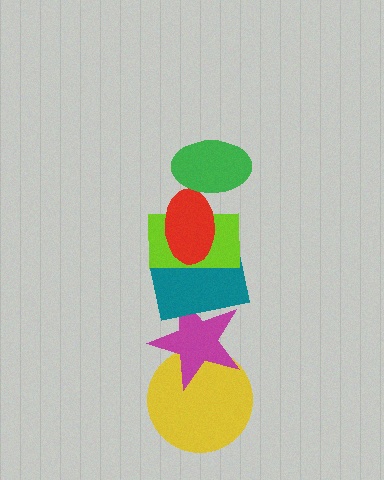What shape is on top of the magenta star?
The teal rectangle is on top of the magenta star.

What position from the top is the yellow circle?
The yellow circle is 6th from the top.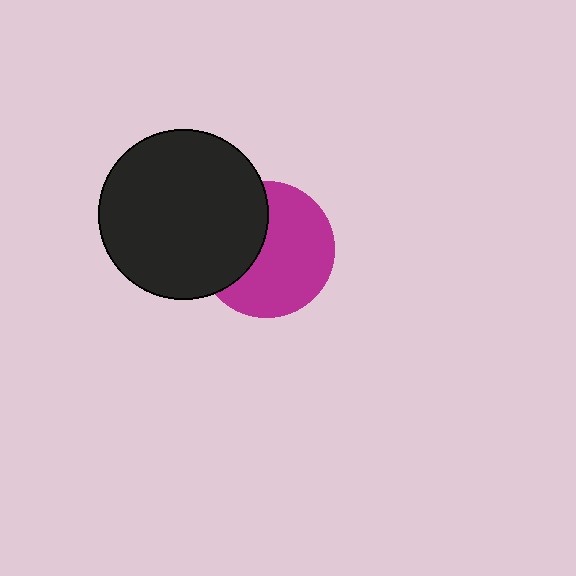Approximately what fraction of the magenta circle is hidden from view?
Roughly 38% of the magenta circle is hidden behind the black circle.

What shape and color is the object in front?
The object in front is a black circle.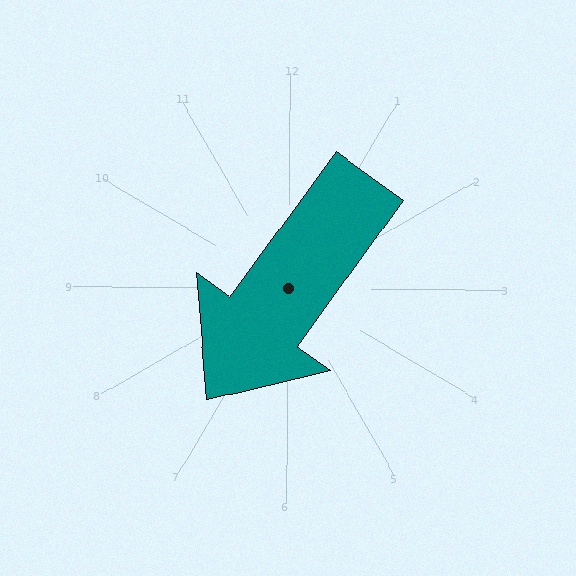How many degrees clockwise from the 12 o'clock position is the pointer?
Approximately 216 degrees.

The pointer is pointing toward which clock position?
Roughly 7 o'clock.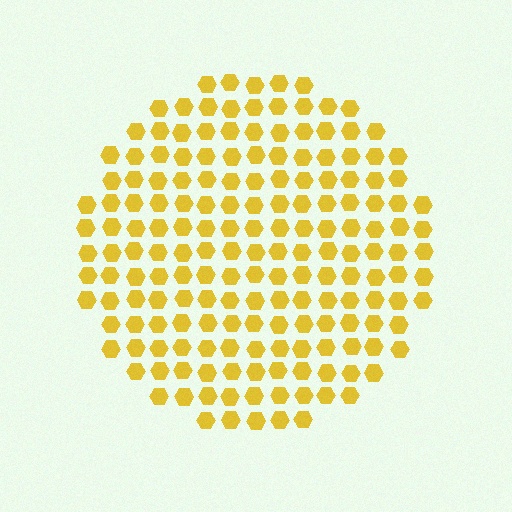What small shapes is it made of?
It is made of small hexagons.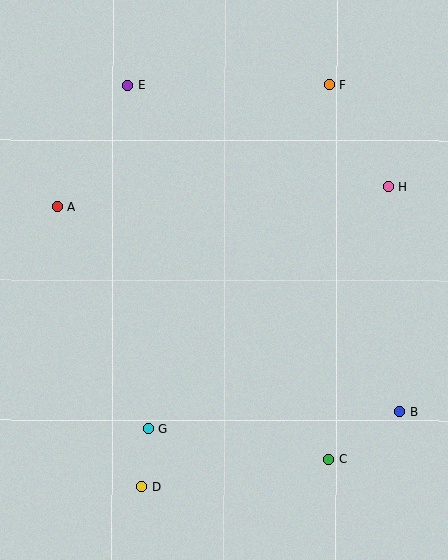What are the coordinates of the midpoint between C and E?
The midpoint between C and E is at (228, 272).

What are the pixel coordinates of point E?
Point E is at (128, 85).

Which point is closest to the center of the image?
Point G at (148, 429) is closest to the center.